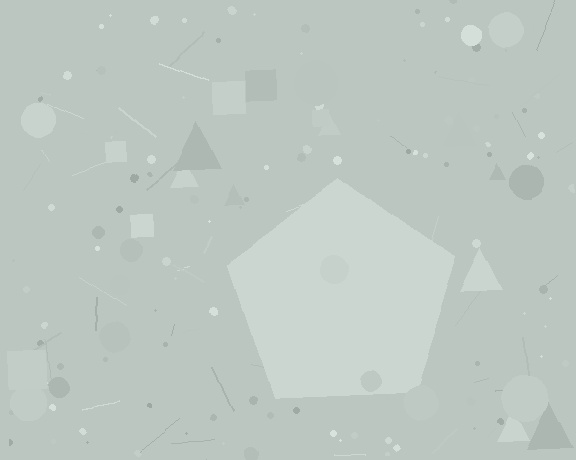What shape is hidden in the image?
A pentagon is hidden in the image.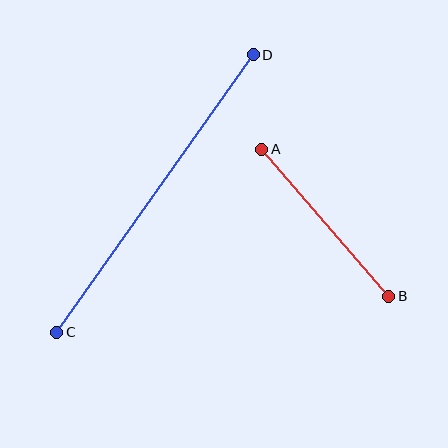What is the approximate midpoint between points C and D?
The midpoint is at approximately (155, 193) pixels.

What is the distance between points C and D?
The distance is approximately 340 pixels.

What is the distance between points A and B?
The distance is approximately 195 pixels.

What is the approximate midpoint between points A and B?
The midpoint is at approximately (325, 223) pixels.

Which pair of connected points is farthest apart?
Points C and D are farthest apart.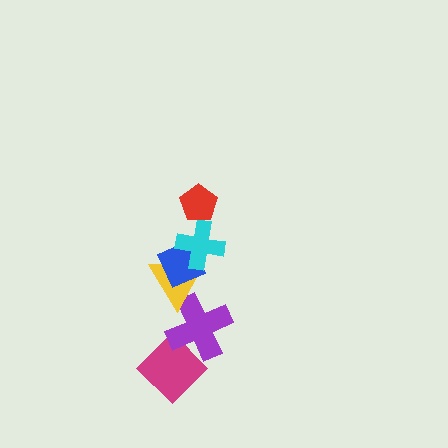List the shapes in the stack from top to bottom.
From top to bottom: the red pentagon, the cyan cross, the blue diamond, the yellow triangle, the purple cross, the magenta diamond.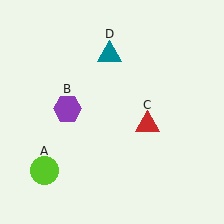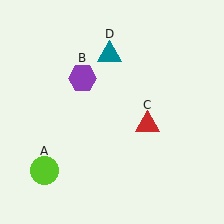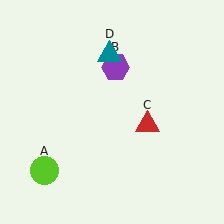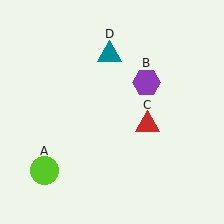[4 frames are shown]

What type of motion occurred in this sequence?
The purple hexagon (object B) rotated clockwise around the center of the scene.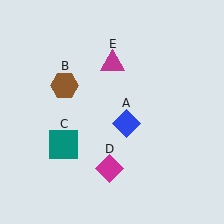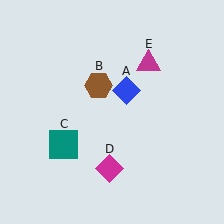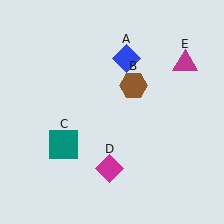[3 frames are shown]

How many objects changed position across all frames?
3 objects changed position: blue diamond (object A), brown hexagon (object B), magenta triangle (object E).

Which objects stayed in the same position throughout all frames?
Teal square (object C) and magenta diamond (object D) remained stationary.